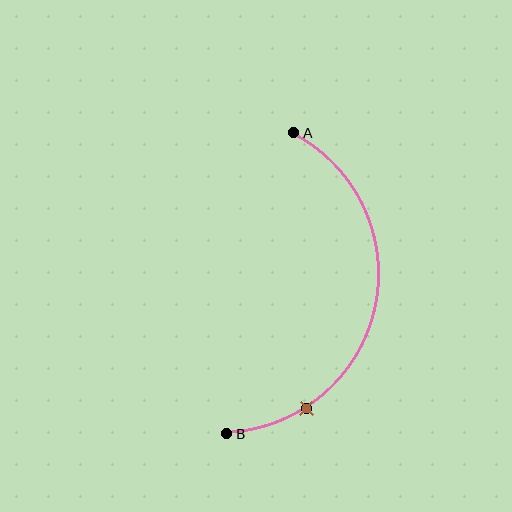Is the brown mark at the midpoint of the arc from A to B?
No. The brown mark lies on the arc but is closer to endpoint B. The arc midpoint would be at the point on the curve equidistant along the arc from both A and B.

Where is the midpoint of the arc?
The arc midpoint is the point on the curve farthest from the straight line joining A and B. It sits to the right of that line.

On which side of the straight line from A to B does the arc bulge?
The arc bulges to the right of the straight line connecting A and B.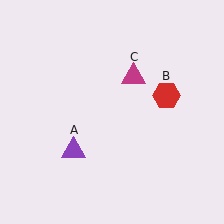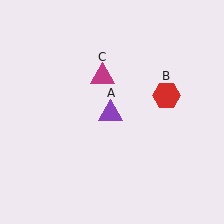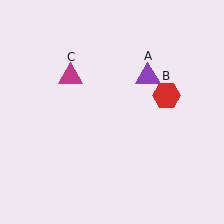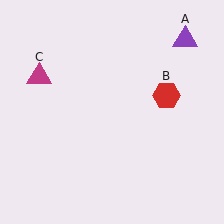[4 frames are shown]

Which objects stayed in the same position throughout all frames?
Red hexagon (object B) remained stationary.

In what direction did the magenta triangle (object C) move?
The magenta triangle (object C) moved left.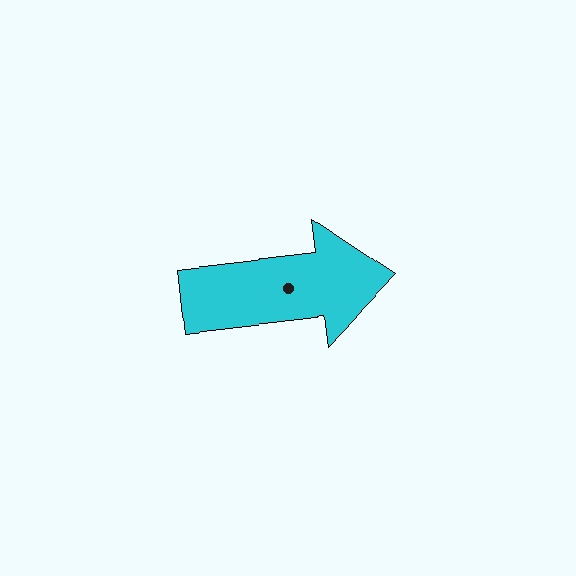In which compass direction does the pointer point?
East.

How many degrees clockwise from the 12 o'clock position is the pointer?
Approximately 83 degrees.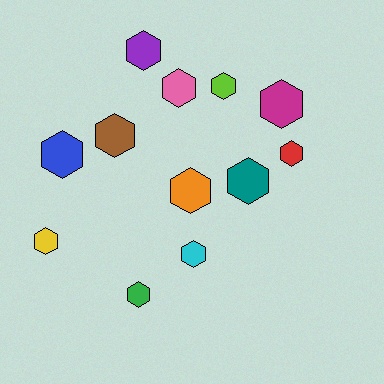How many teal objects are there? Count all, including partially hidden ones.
There is 1 teal object.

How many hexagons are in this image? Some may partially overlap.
There are 12 hexagons.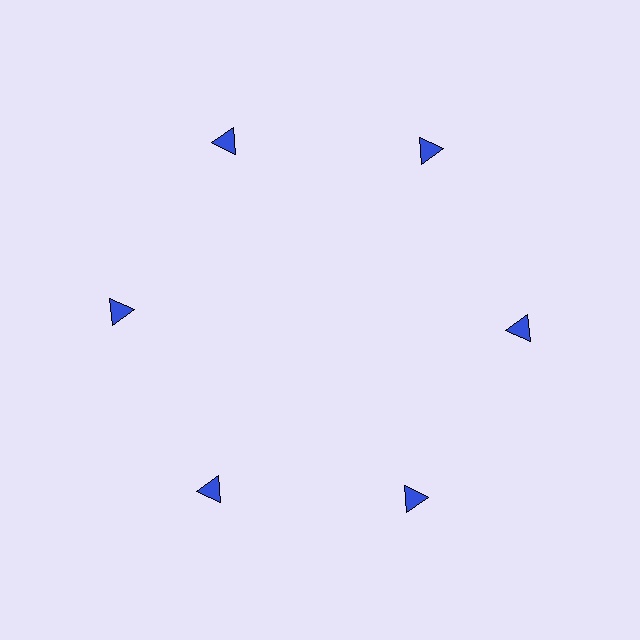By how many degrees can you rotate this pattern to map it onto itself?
The pattern maps onto itself every 60 degrees of rotation.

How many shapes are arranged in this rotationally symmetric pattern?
There are 6 shapes, arranged in 6 groups of 1.